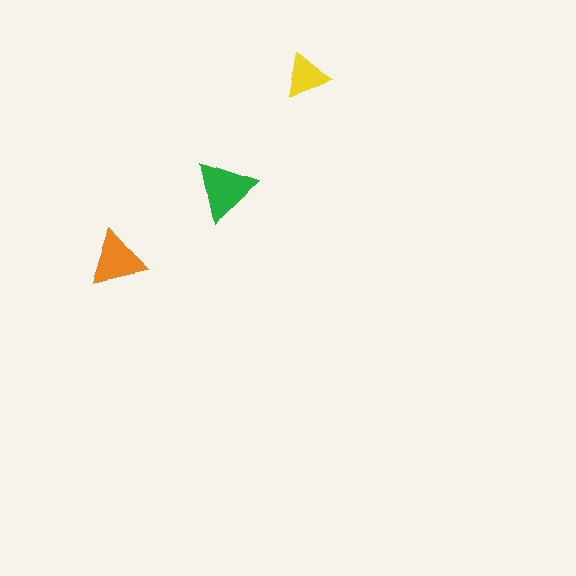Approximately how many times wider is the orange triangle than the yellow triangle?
About 1.5 times wider.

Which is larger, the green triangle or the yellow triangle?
The green one.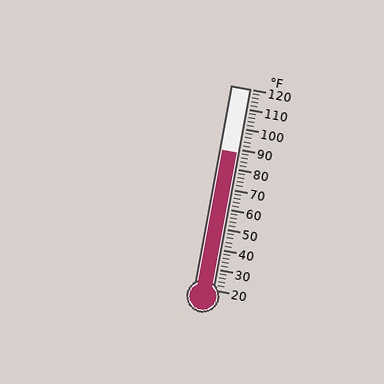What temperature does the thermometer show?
The thermometer shows approximately 88°F.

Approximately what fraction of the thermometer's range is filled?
The thermometer is filled to approximately 70% of its range.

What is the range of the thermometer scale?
The thermometer scale ranges from 20°F to 120°F.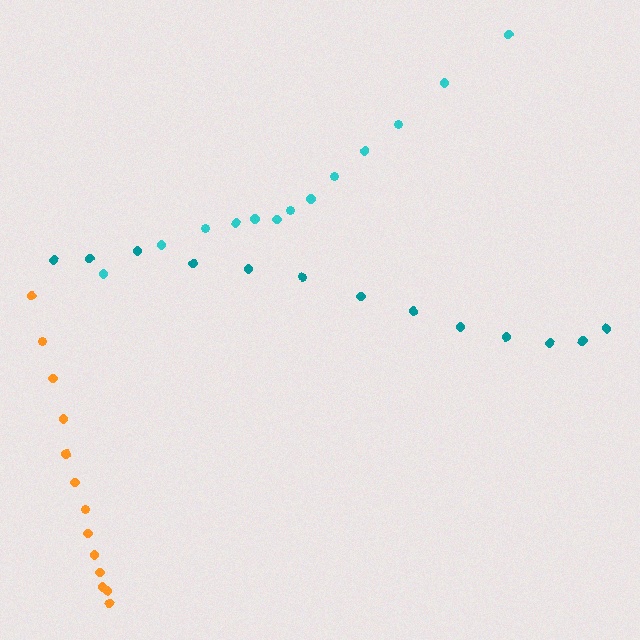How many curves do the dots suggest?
There are 3 distinct paths.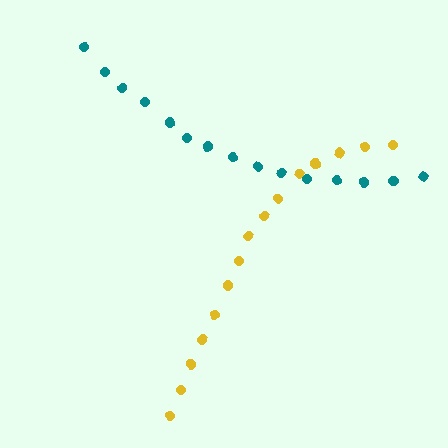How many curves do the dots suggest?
There are 2 distinct paths.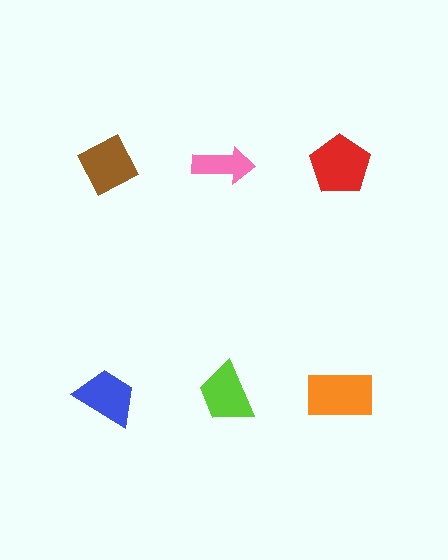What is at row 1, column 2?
A pink arrow.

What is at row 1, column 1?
A brown diamond.